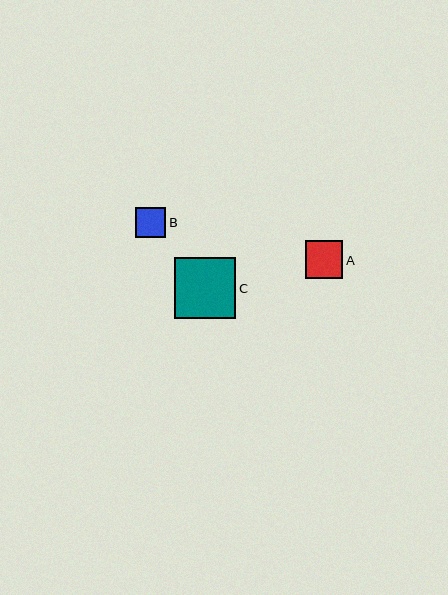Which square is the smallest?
Square B is the smallest with a size of approximately 30 pixels.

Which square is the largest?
Square C is the largest with a size of approximately 61 pixels.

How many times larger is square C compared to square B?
Square C is approximately 2.0 times the size of square B.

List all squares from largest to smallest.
From largest to smallest: C, A, B.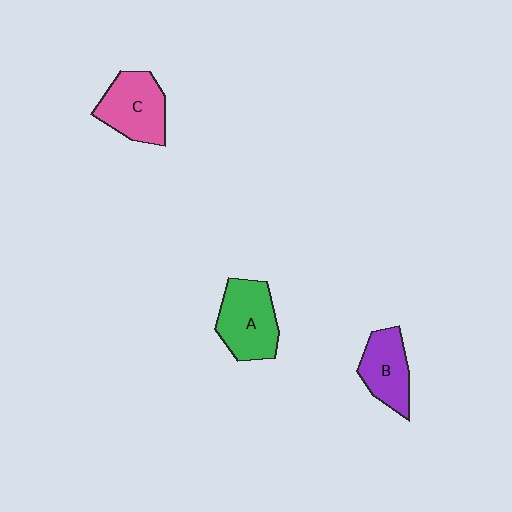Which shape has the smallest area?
Shape B (purple).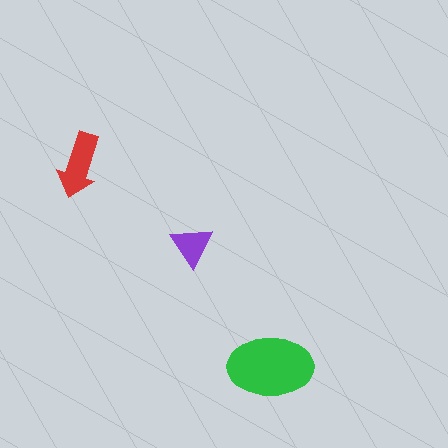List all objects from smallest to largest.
The purple triangle, the red arrow, the green ellipse.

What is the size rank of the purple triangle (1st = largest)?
3rd.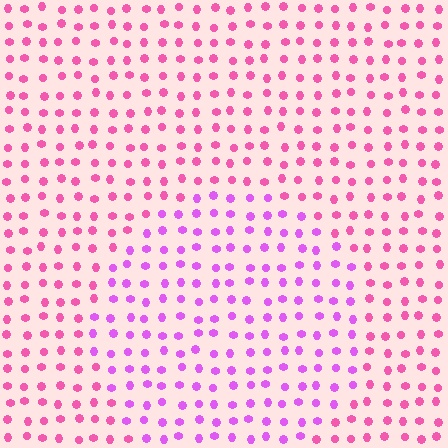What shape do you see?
I see a circle.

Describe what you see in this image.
The image is filled with small pink elements in a uniform arrangement. A circle-shaped region is visible where the elements are tinted to a slightly different hue, forming a subtle color boundary.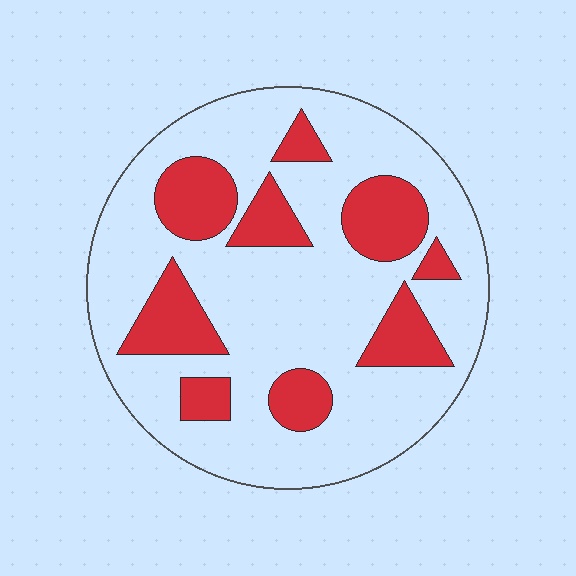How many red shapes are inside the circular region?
9.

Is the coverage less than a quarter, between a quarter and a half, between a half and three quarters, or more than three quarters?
Between a quarter and a half.